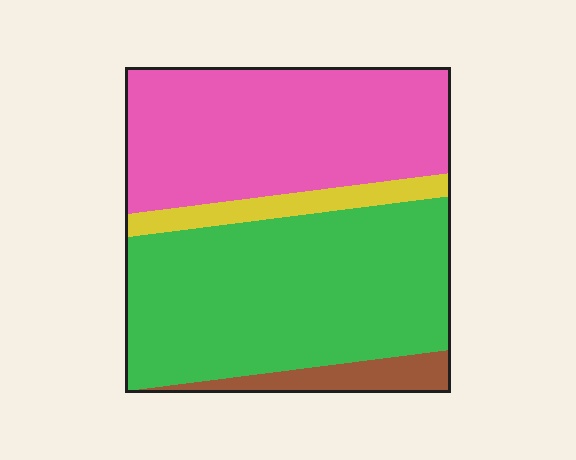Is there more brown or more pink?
Pink.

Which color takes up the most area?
Green, at roughly 45%.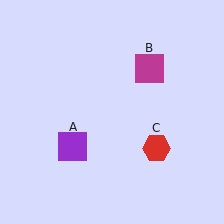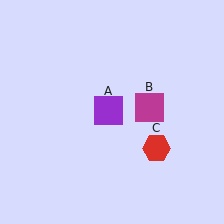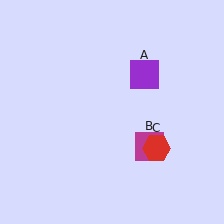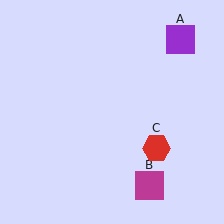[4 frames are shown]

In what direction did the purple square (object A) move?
The purple square (object A) moved up and to the right.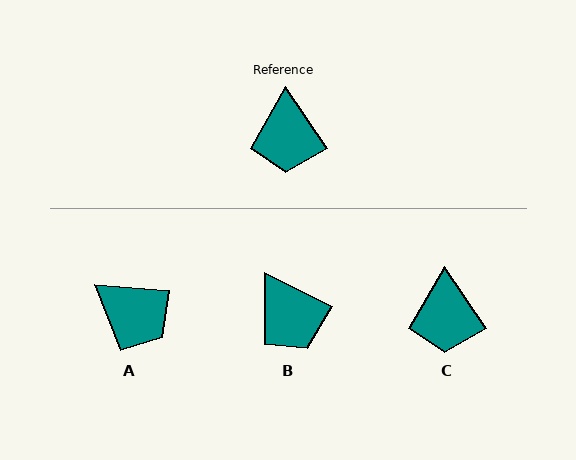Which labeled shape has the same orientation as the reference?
C.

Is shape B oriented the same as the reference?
No, it is off by about 29 degrees.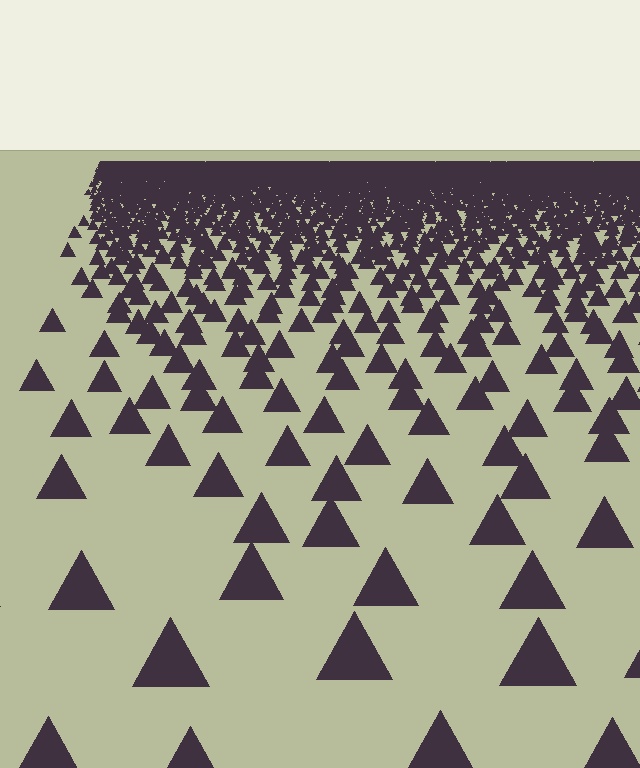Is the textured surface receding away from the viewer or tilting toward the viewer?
The surface is receding away from the viewer. Texture elements get smaller and denser toward the top.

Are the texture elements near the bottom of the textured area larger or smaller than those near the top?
Larger. Near the bottom, elements are closer to the viewer and appear at a bigger on-screen size.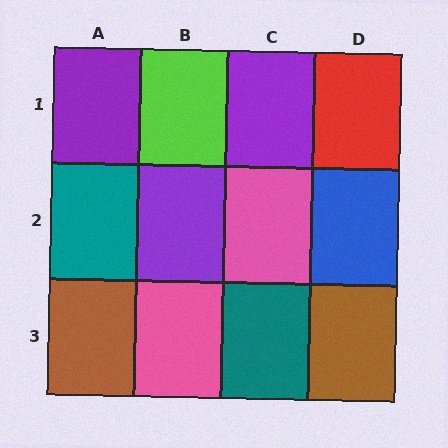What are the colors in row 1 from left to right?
Purple, lime, purple, red.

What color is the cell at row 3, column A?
Brown.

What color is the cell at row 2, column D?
Blue.